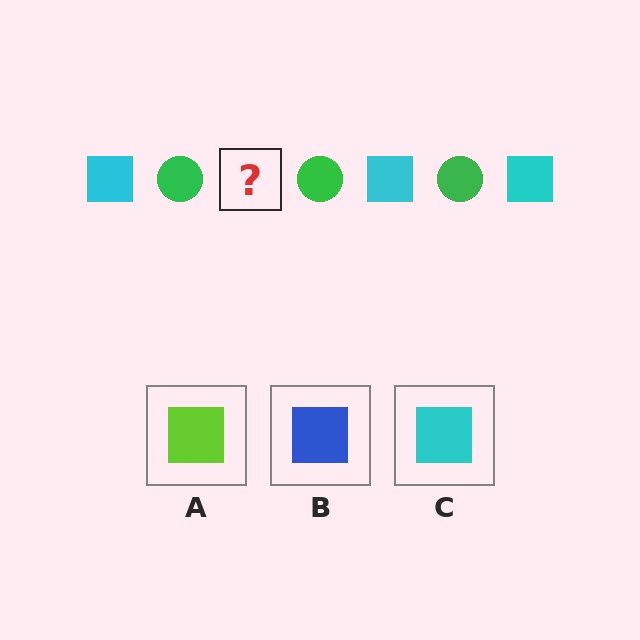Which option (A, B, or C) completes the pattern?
C.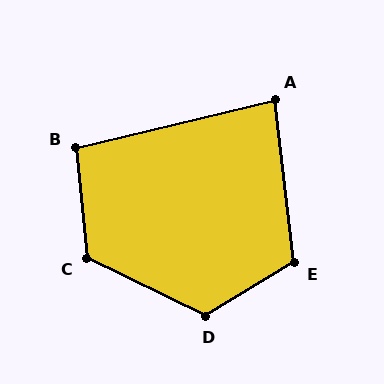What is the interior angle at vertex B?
Approximately 98 degrees (obtuse).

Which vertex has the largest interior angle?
D, at approximately 123 degrees.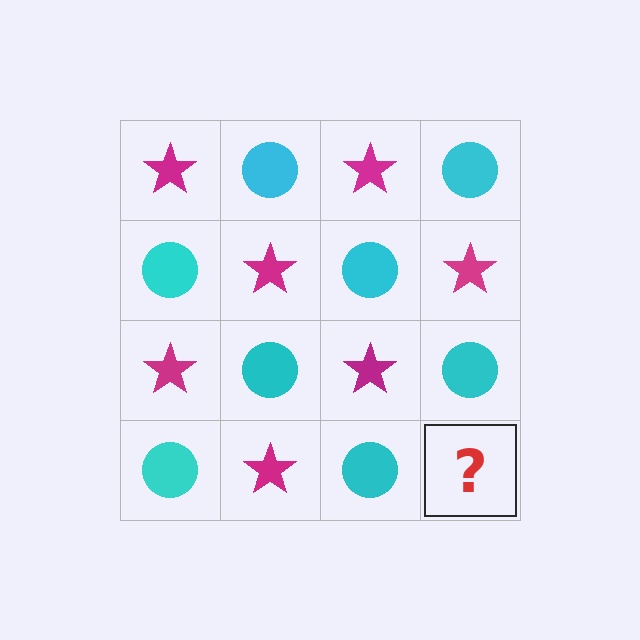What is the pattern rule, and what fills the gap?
The rule is that it alternates magenta star and cyan circle in a checkerboard pattern. The gap should be filled with a magenta star.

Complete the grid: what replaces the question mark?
The question mark should be replaced with a magenta star.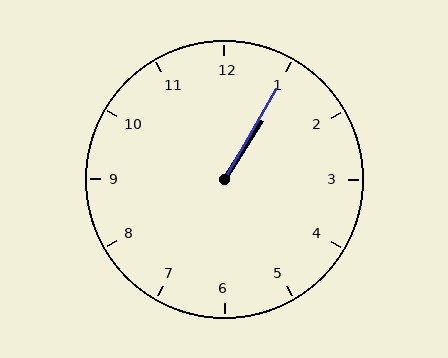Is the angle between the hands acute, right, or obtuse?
It is acute.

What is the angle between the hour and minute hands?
Approximately 2 degrees.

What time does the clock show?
1:05.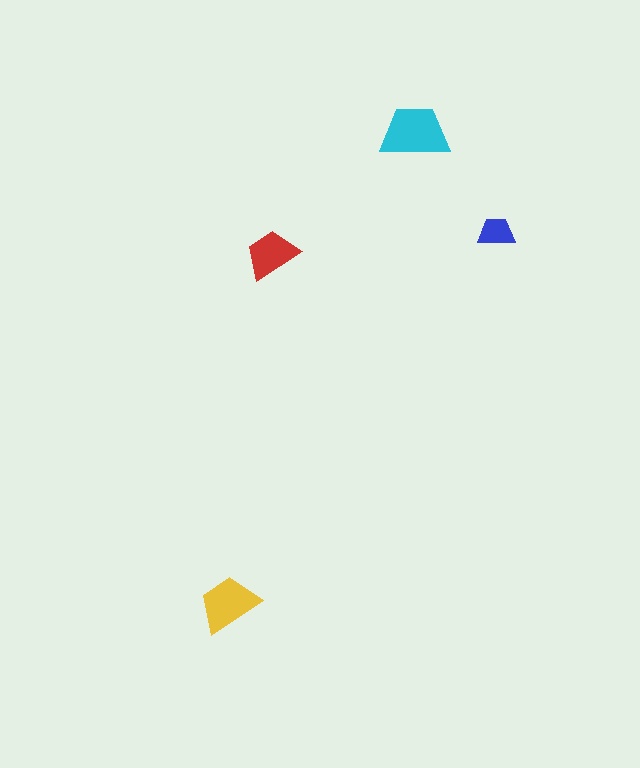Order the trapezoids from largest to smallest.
the cyan one, the yellow one, the red one, the blue one.